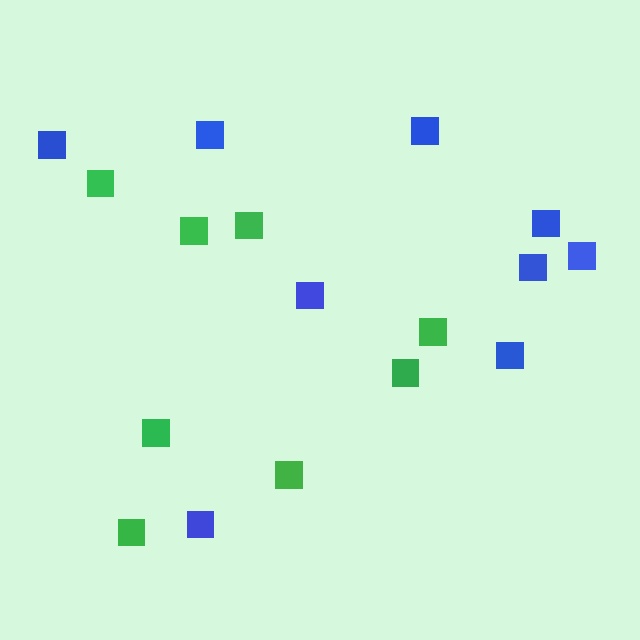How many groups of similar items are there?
There are 2 groups: one group of blue squares (9) and one group of green squares (8).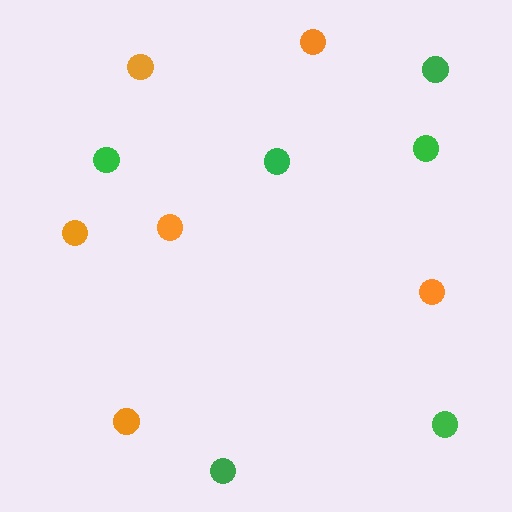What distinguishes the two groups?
There are 2 groups: one group of green circles (6) and one group of orange circles (6).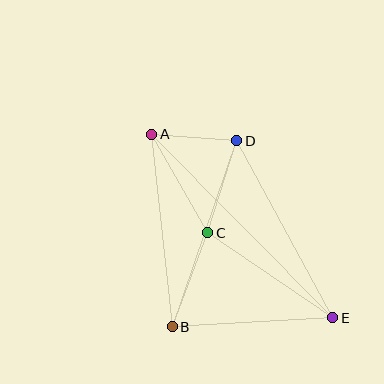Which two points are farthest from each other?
Points A and E are farthest from each other.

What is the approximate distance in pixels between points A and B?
The distance between A and B is approximately 194 pixels.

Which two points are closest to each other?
Points A and D are closest to each other.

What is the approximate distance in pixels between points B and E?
The distance between B and E is approximately 161 pixels.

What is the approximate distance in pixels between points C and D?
The distance between C and D is approximately 97 pixels.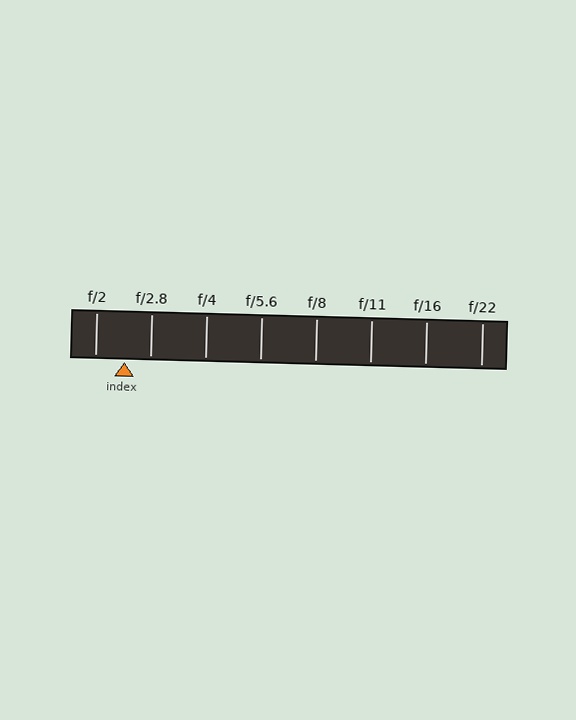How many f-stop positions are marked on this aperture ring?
There are 8 f-stop positions marked.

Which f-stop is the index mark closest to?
The index mark is closest to f/2.8.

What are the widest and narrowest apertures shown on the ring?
The widest aperture shown is f/2 and the narrowest is f/22.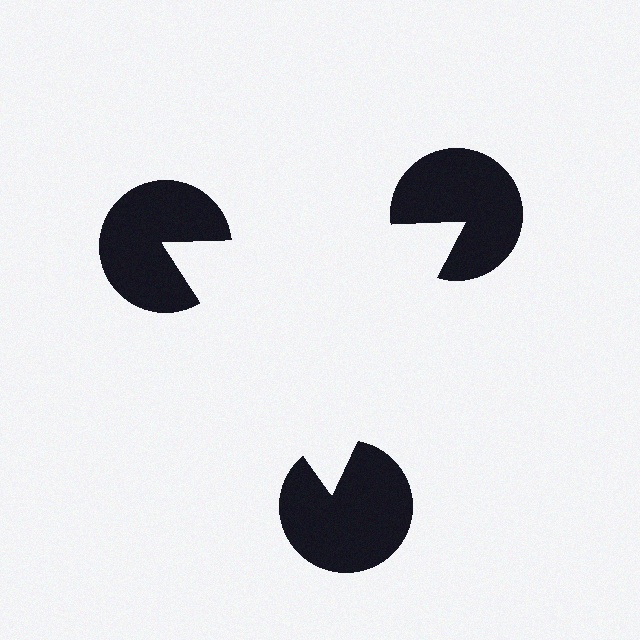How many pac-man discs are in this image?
There are 3 — one at each vertex of the illusory triangle.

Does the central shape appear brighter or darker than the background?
It typically appears slightly brighter than the background, even though no actual brightness change is drawn.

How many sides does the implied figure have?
3 sides.